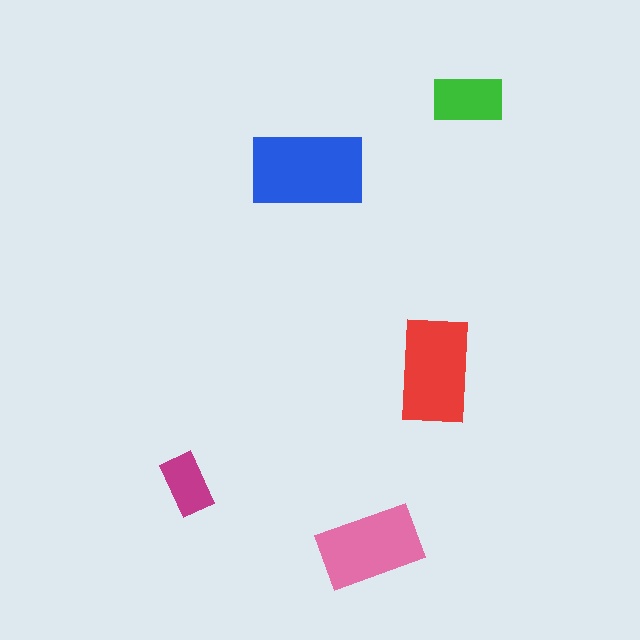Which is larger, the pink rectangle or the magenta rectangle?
The pink one.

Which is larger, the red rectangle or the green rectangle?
The red one.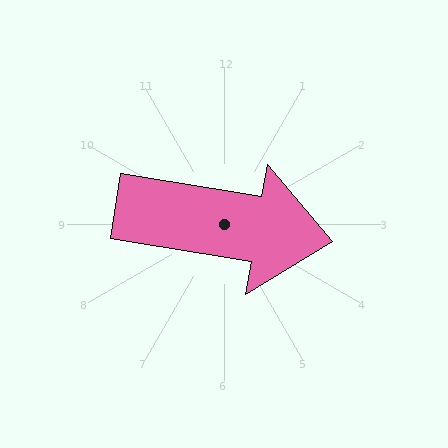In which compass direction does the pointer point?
East.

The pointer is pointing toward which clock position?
Roughly 3 o'clock.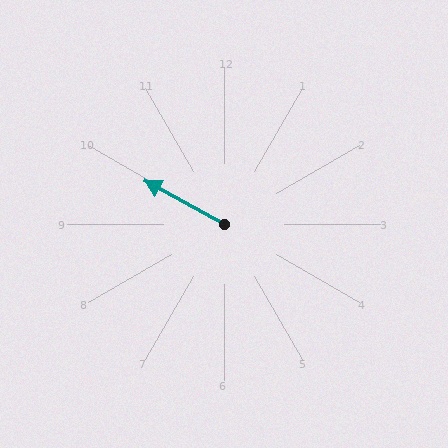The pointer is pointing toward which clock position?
Roughly 10 o'clock.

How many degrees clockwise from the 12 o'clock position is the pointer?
Approximately 299 degrees.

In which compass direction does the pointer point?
Northwest.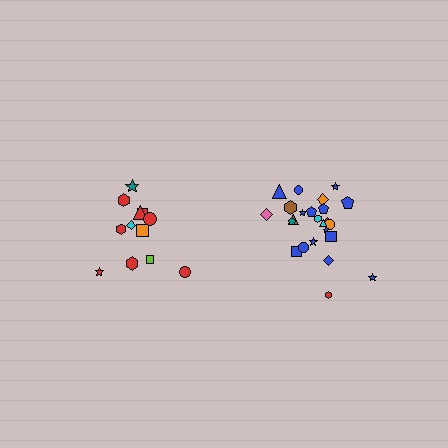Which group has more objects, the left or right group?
The right group.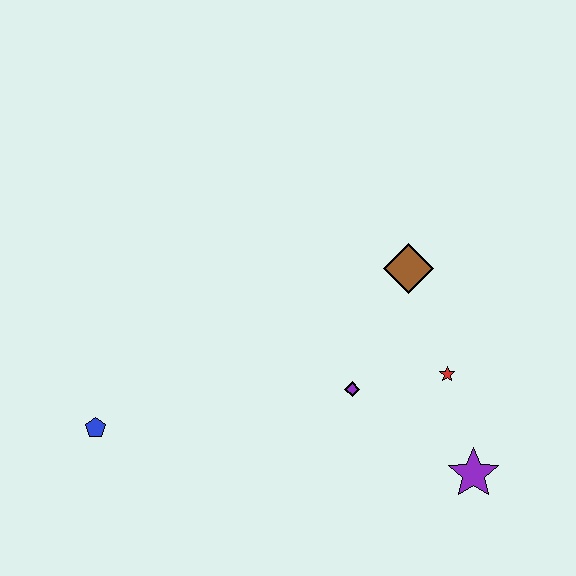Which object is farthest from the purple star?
The blue pentagon is farthest from the purple star.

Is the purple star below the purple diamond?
Yes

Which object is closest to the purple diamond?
The red star is closest to the purple diamond.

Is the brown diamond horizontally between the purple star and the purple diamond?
Yes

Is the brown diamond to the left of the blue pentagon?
No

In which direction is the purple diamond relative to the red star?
The purple diamond is to the left of the red star.